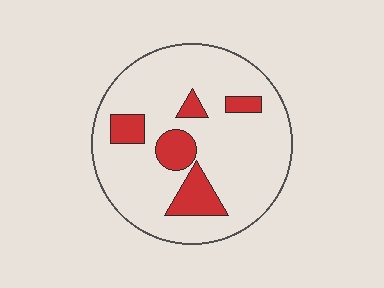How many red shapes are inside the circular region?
5.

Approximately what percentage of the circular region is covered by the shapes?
Approximately 15%.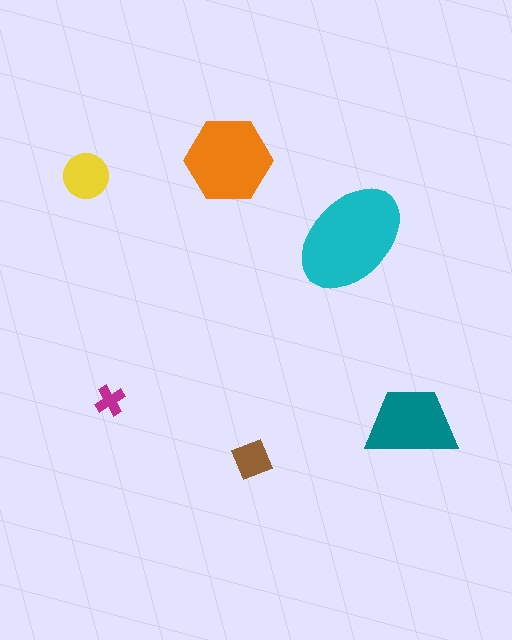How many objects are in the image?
There are 6 objects in the image.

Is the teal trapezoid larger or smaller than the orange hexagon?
Smaller.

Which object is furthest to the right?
The teal trapezoid is rightmost.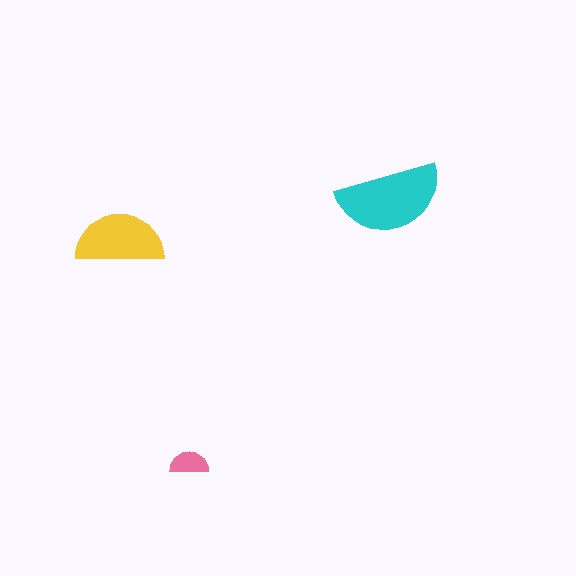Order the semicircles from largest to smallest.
the cyan one, the yellow one, the pink one.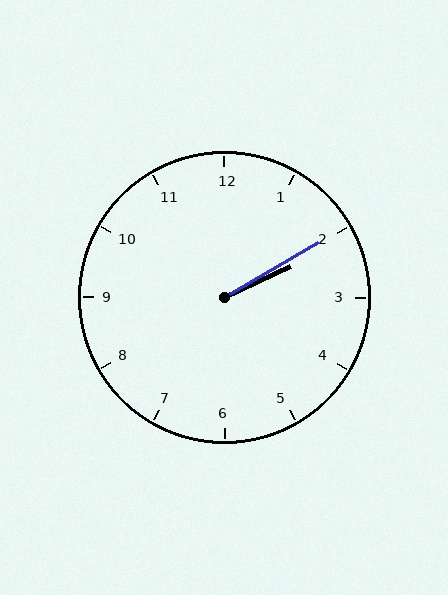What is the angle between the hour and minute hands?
Approximately 5 degrees.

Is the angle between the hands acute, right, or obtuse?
It is acute.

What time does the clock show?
2:10.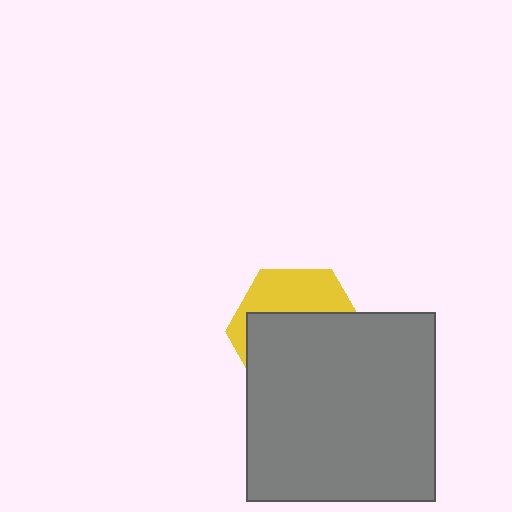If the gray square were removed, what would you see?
You would see the complete yellow hexagon.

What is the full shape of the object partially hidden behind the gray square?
The partially hidden object is a yellow hexagon.